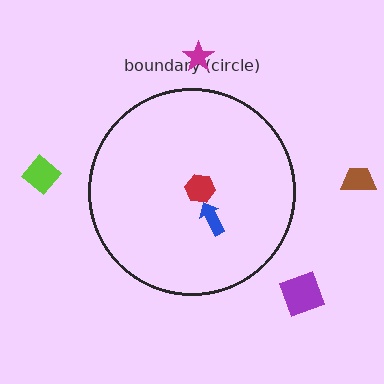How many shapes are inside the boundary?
2 inside, 4 outside.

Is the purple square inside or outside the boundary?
Outside.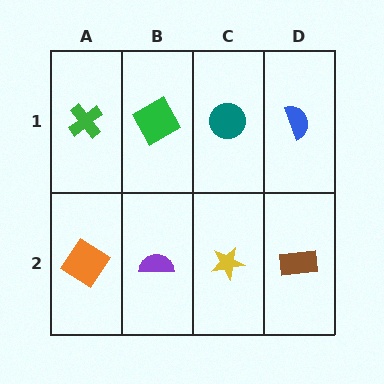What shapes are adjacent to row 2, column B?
A green square (row 1, column B), an orange diamond (row 2, column A), a yellow star (row 2, column C).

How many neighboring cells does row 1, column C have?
3.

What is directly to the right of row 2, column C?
A brown rectangle.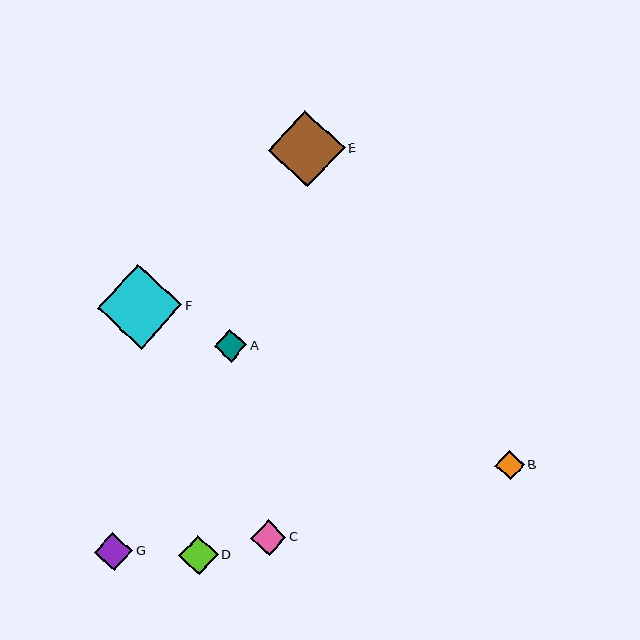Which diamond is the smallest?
Diamond B is the smallest with a size of approximately 29 pixels.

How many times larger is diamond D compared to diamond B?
Diamond D is approximately 1.3 times the size of diamond B.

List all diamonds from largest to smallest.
From largest to smallest: F, E, D, G, C, A, B.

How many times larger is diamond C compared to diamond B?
Diamond C is approximately 1.2 times the size of diamond B.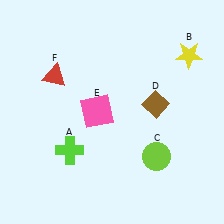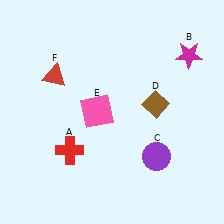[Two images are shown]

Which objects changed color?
A changed from lime to red. B changed from yellow to magenta. C changed from lime to purple.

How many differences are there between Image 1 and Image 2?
There are 3 differences between the two images.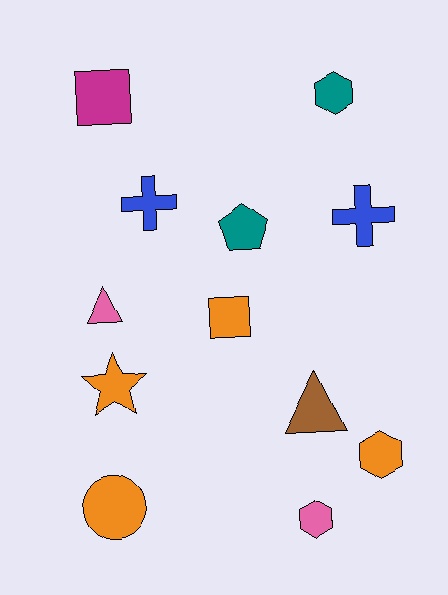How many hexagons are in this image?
There are 3 hexagons.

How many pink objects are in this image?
There are 2 pink objects.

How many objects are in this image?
There are 12 objects.